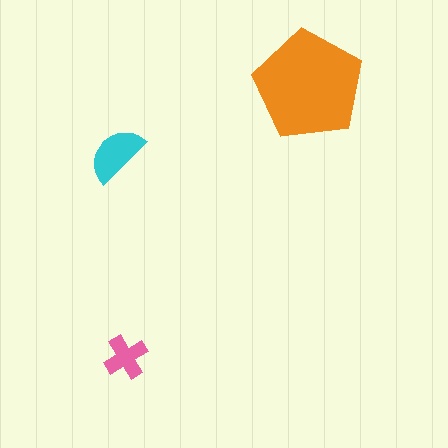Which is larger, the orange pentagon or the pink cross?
The orange pentagon.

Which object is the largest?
The orange pentagon.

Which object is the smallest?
The pink cross.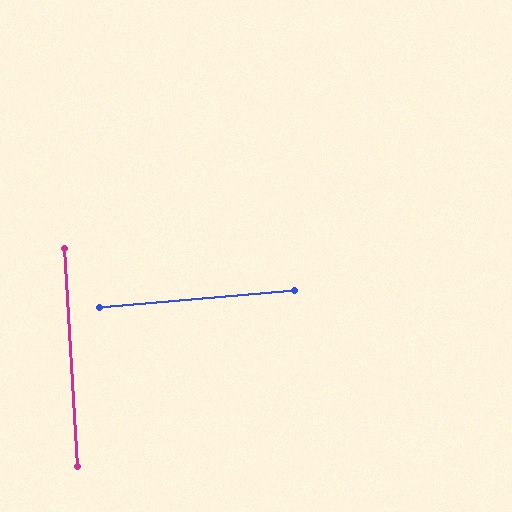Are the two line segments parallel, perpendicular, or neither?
Perpendicular — they meet at approximately 89°.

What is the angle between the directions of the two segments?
Approximately 89 degrees.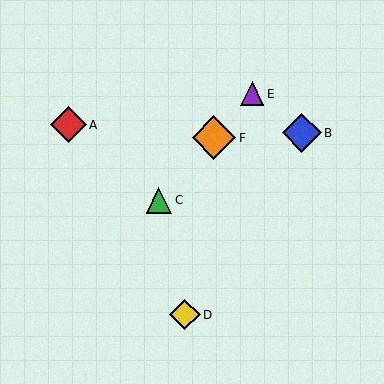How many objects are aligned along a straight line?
3 objects (C, E, F) are aligned along a straight line.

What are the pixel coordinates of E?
Object E is at (252, 94).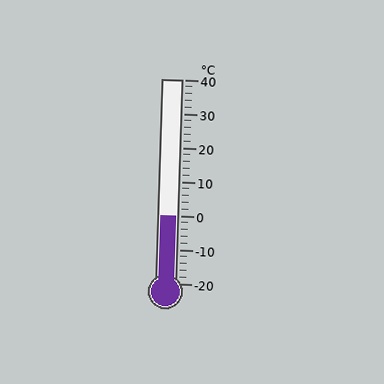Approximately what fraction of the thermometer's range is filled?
The thermometer is filled to approximately 35% of its range.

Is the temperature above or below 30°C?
The temperature is below 30°C.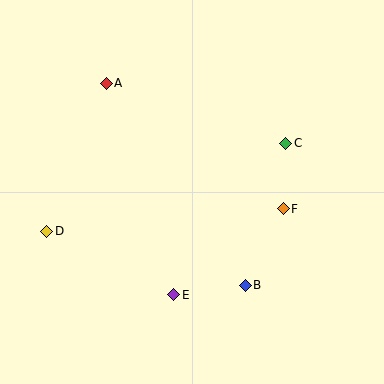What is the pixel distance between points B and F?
The distance between B and F is 85 pixels.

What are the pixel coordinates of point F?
Point F is at (283, 209).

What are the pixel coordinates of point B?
Point B is at (245, 285).